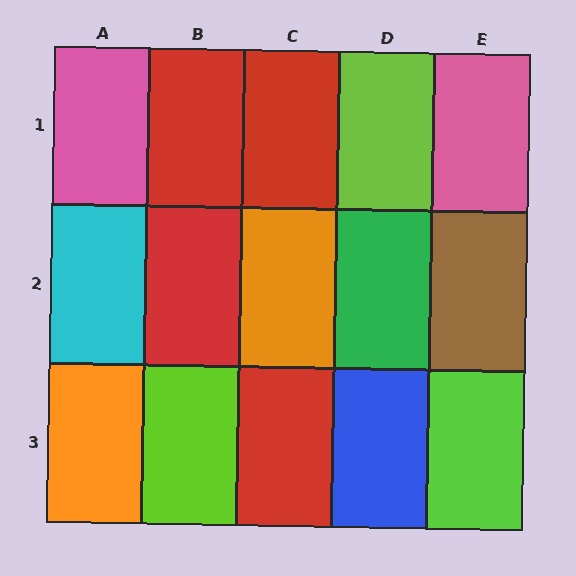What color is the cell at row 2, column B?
Red.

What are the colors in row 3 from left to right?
Orange, lime, red, blue, lime.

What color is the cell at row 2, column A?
Cyan.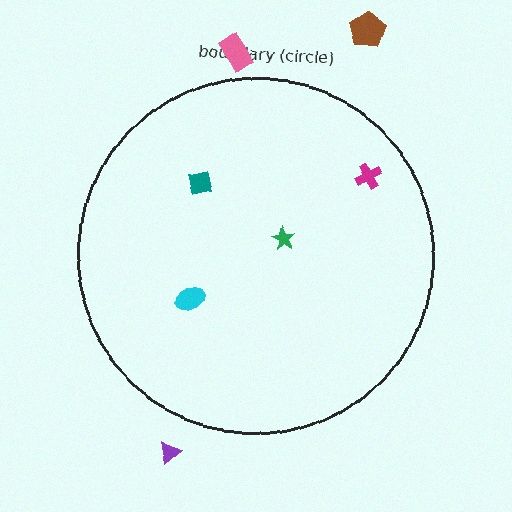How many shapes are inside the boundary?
4 inside, 3 outside.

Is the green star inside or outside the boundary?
Inside.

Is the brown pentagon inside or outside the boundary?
Outside.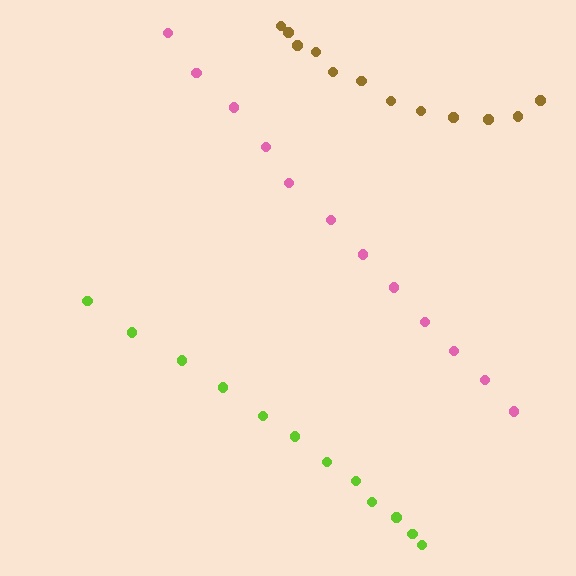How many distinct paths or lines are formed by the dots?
There are 3 distinct paths.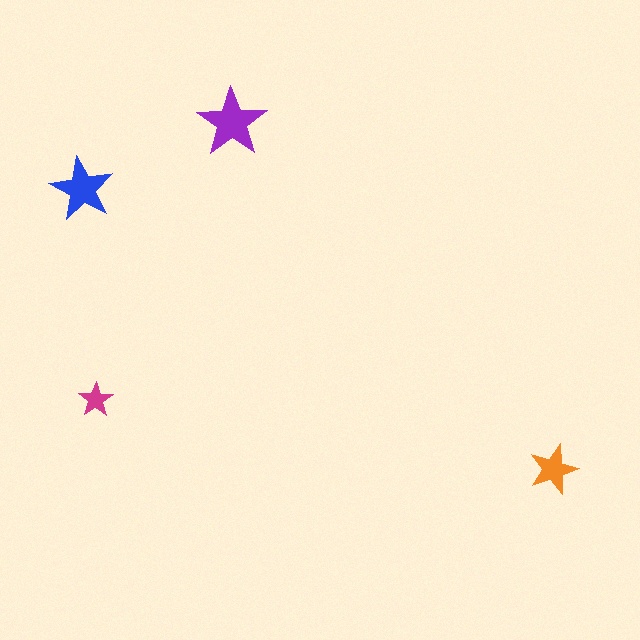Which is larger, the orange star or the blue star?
The blue one.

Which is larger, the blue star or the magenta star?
The blue one.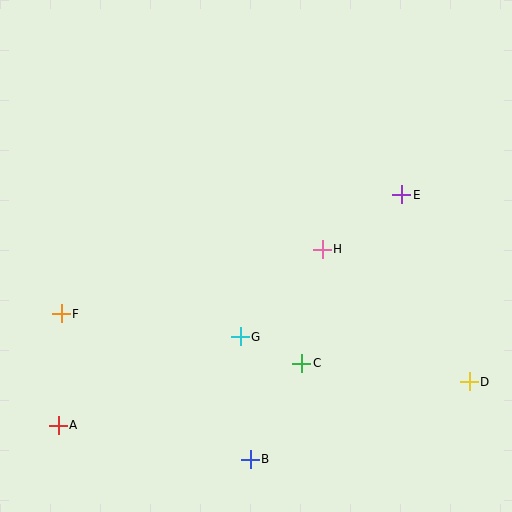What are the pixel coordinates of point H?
Point H is at (322, 249).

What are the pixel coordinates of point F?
Point F is at (61, 314).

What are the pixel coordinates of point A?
Point A is at (58, 425).